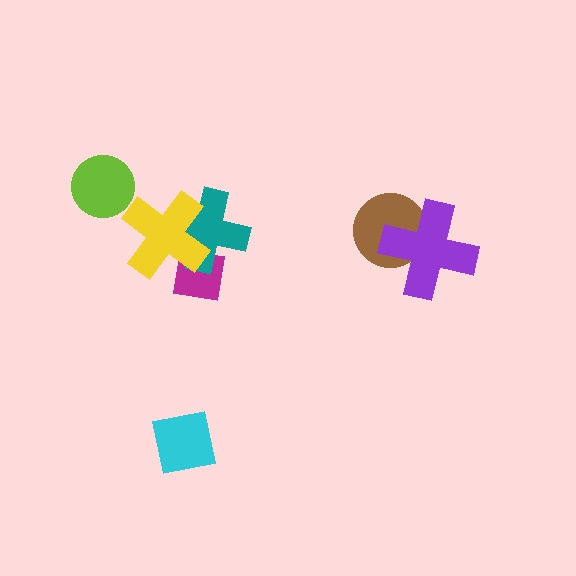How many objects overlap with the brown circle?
1 object overlaps with the brown circle.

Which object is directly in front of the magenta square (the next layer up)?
The teal cross is directly in front of the magenta square.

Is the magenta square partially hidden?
Yes, it is partially covered by another shape.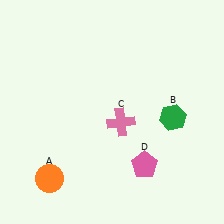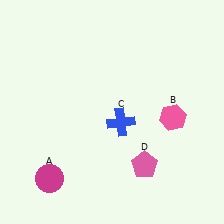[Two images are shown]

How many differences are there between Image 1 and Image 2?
There are 3 differences between the two images.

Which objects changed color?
A changed from orange to magenta. B changed from green to pink. C changed from pink to blue.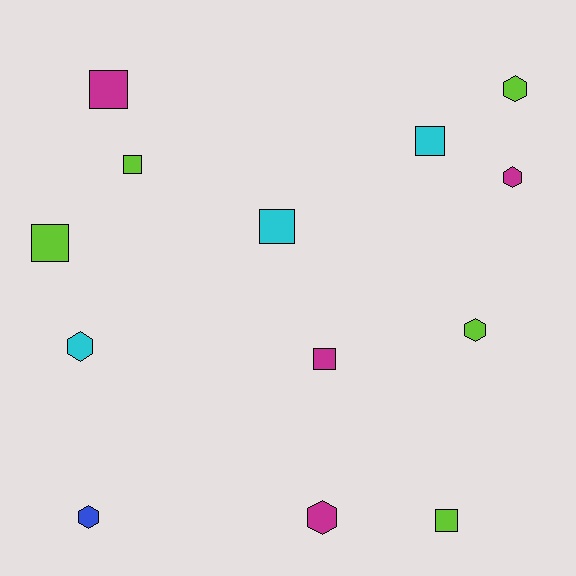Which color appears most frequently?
Lime, with 5 objects.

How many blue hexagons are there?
There is 1 blue hexagon.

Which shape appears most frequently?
Square, with 7 objects.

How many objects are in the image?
There are 13 objects.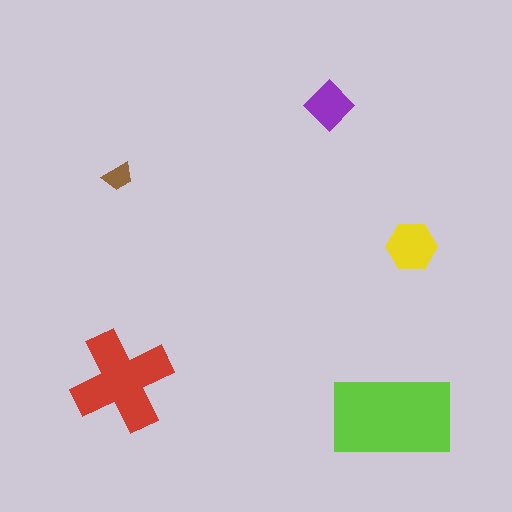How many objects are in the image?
There are 5 objects in the image.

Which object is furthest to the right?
The yellow hexagon is rightmost.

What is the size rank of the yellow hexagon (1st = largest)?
3rd.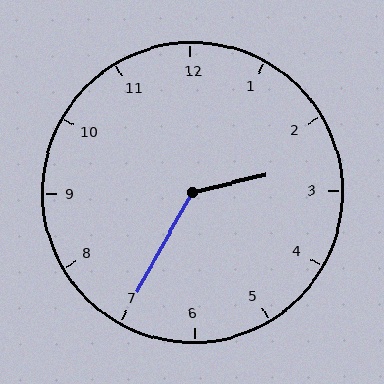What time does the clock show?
2:35.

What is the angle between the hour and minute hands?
Approximately 132 degrees.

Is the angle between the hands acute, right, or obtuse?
It is obtuse.